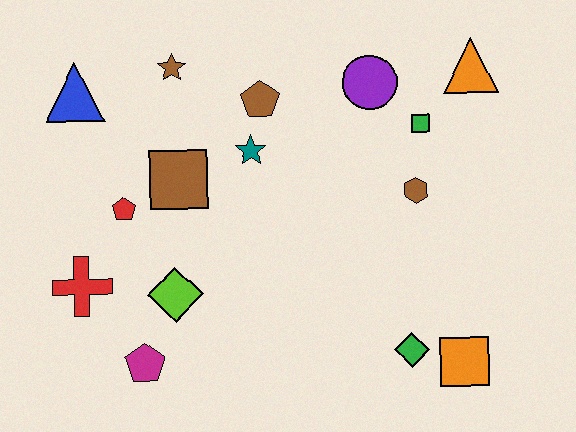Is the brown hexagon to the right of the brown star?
Yes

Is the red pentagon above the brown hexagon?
No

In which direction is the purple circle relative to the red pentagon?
The purple circle is to the right of the red pentagon.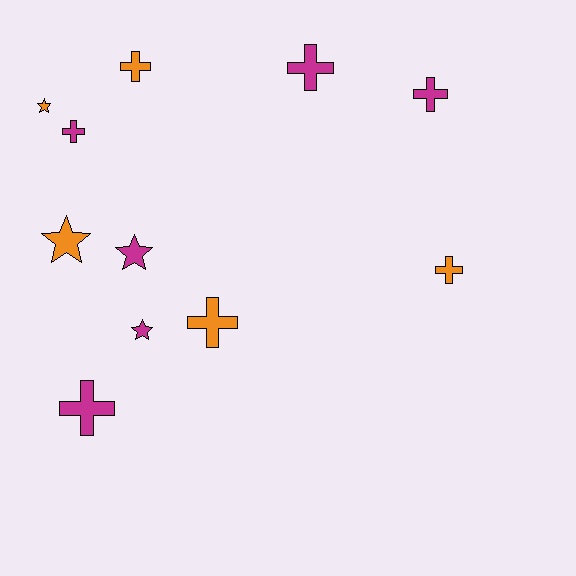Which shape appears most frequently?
Cross, with 7 objects.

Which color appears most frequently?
Magenta, with 6 objects.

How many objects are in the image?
There are 11 objects.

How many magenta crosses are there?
There are 4 magenta crosses.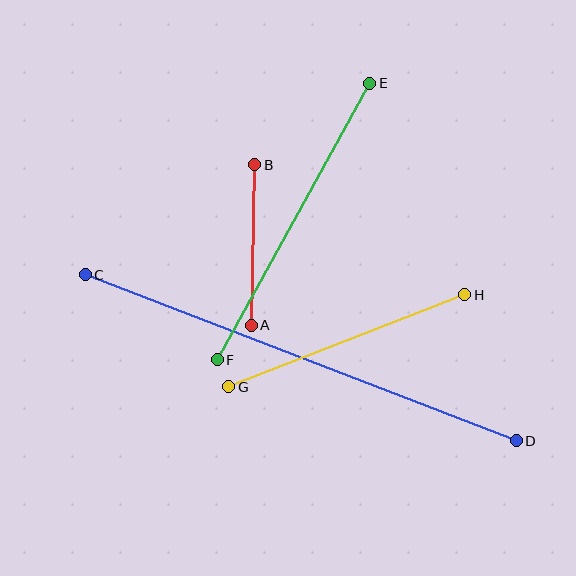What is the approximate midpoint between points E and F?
The midpoint is at approximately (293, 221) pixels.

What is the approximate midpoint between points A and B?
The midpoint is at approximately (253, 245) pixels.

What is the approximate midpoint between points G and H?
The midpoint is at approximately (347, 341) pixels.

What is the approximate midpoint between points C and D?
The midpoint is at approximately (301, 358) pixels.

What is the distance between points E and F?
The distance is approximately 316 pixels.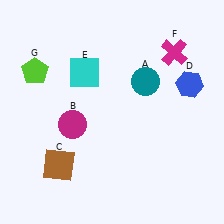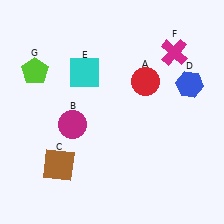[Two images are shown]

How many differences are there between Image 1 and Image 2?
There is 1 difference between the two images.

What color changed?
The circle (A) changed from teal in Image 1 to red in Image 2.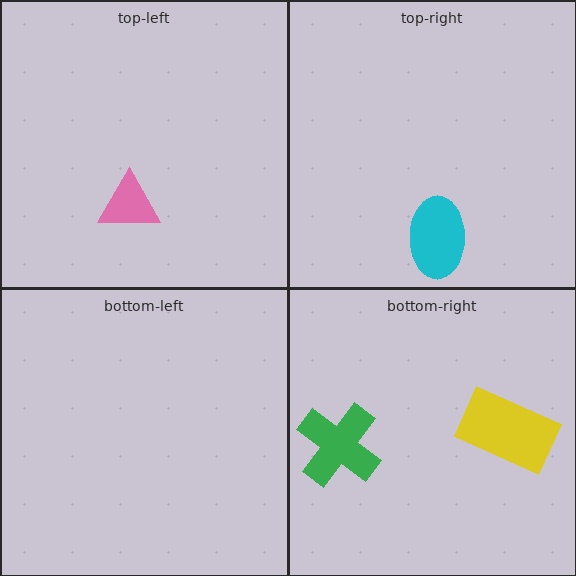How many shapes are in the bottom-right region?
2.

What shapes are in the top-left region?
The pink triangle.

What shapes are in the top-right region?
The cyan ellipse.